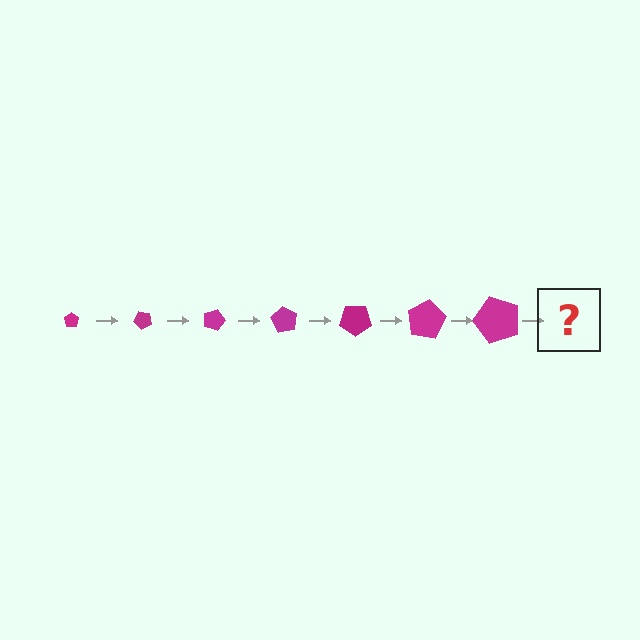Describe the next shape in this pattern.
It should be a pentagon, larger than the previous one and rotated 315 degrees from the start.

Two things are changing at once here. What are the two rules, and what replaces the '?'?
The two rules are that the pentagon grows larger each step and it rotates 45 degrees each step. The '?' should be a pentagon, larger than the previous one and rotated 315 degrees from the start.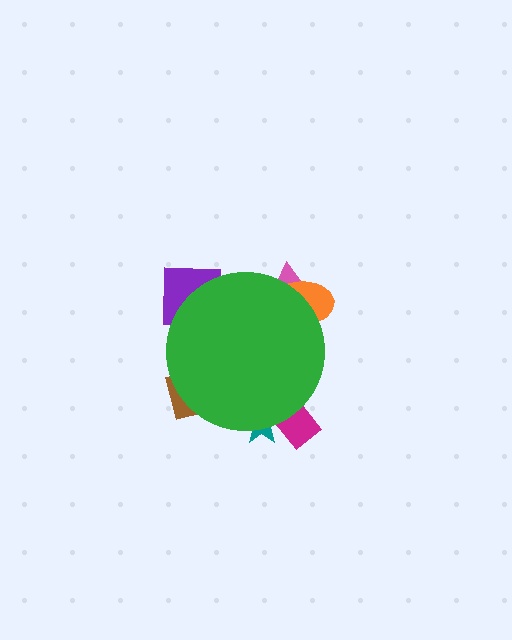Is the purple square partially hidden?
Yes, the purple square is partially hidden behind the green circle.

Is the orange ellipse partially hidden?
Yes, the orange ellipse is partially hidden behind the green circle.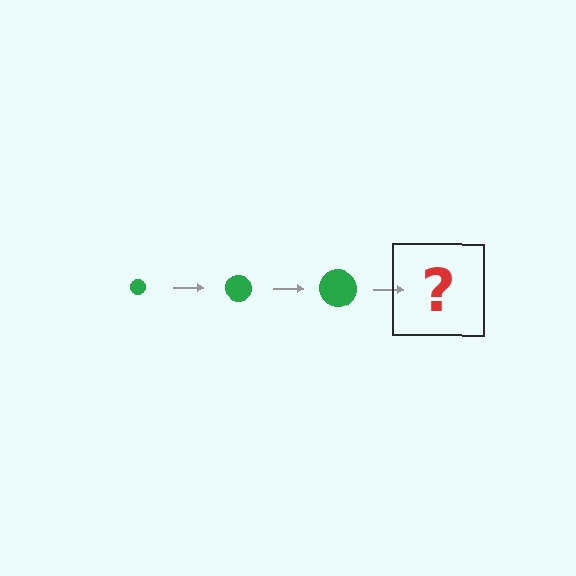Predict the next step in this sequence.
The next step is a green circle, larger than the previous one.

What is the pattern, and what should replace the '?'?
The pattern is that the circle gets progressively larger each step. The '?' should be a green circle, larger than the previous one.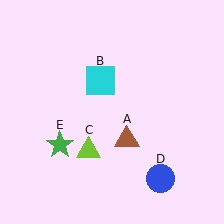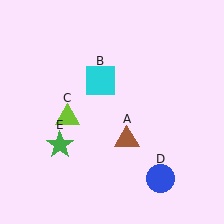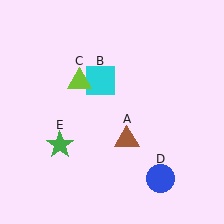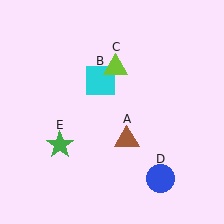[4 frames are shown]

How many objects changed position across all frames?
1 object changed position: lime triangle (object C).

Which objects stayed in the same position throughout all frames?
Brown triangle (object A) and cyan square (object B) and blue circle (object D) and green star (object E) remained stationary.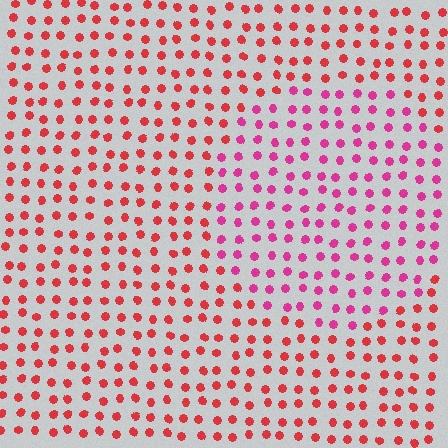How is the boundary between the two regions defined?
The boundary is defined purely by a slight shift in hue (about 33 degrees). Spacing, size, and orientation are identical on both sides.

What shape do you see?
I see a circle.